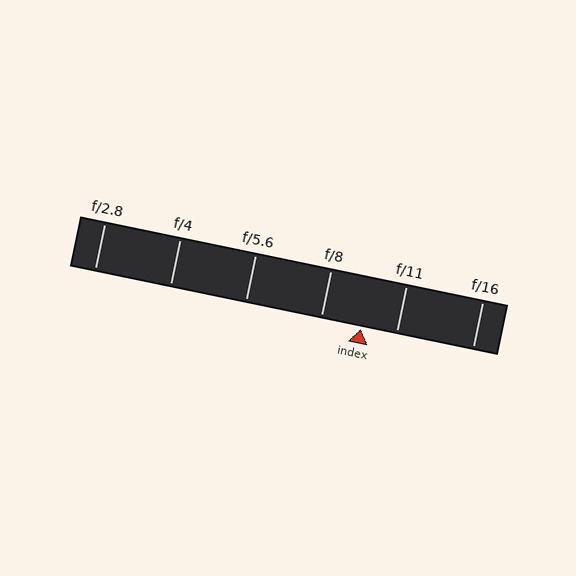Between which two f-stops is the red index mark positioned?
The index mark is between f/8 and f/11.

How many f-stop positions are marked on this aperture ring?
There are 6 f-stop positions marked.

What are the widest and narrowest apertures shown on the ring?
The widest aperture shown is f/2.8 and the narrowest is f/16.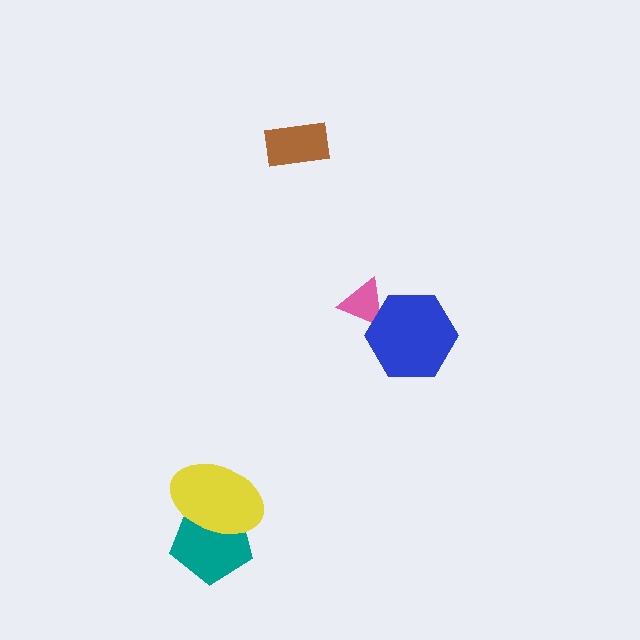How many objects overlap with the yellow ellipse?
1 object overlaps with the yellow ellipse.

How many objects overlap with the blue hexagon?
1 object overlaps with the blue hexagon.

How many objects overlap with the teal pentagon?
1 object overlaps with the teal pentagon.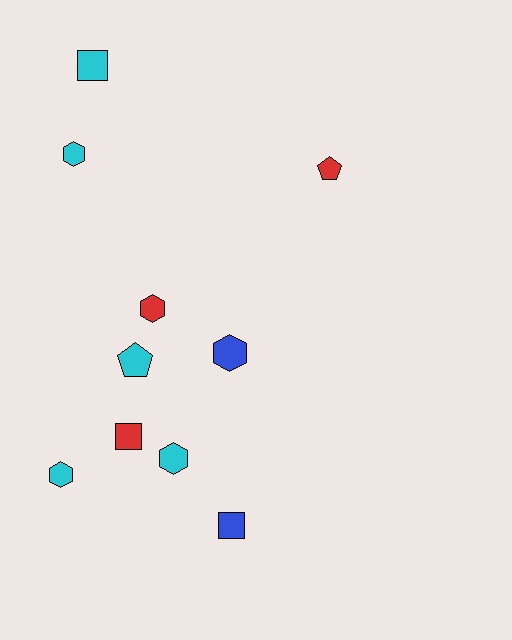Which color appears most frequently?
Cyan, with 5 objects.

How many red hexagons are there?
There is 1 red hexagon.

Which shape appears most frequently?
Hexagon, with 5 objects.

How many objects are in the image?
There are 10 objects.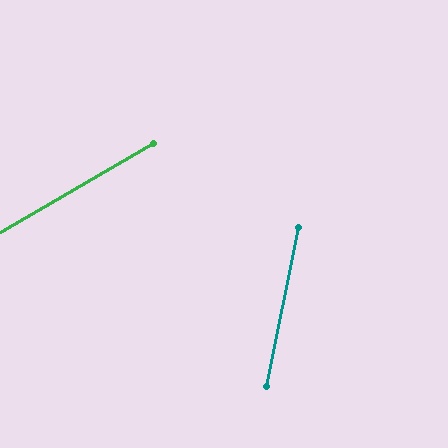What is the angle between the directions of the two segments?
Approximately 48 degrees.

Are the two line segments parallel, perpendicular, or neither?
Neither parallel nor perpendicular — they differ by about 48°.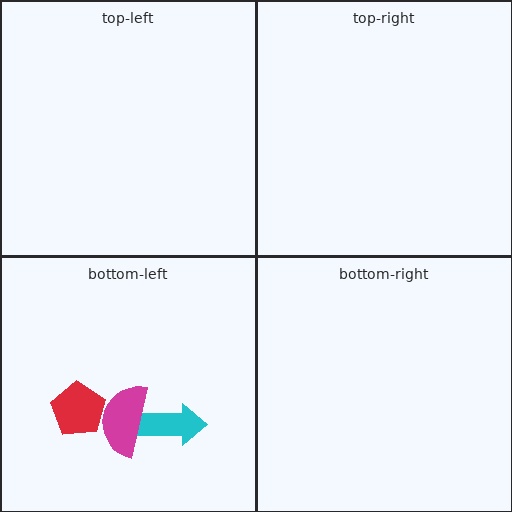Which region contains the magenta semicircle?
The bottom-left region.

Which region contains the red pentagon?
The bottom-left region.